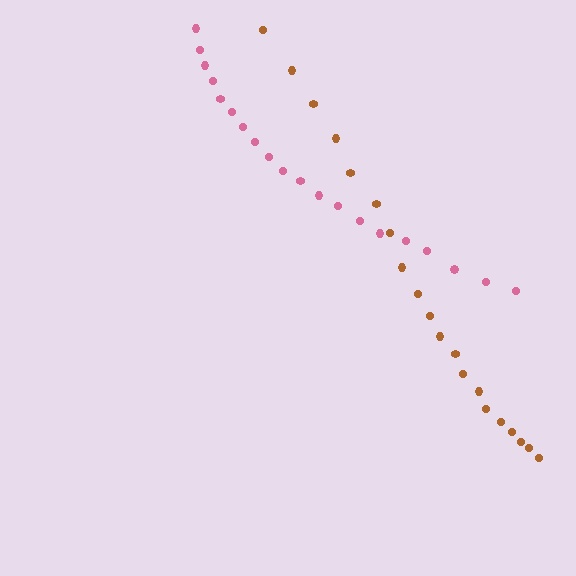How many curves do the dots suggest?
There are 2 distinct paths.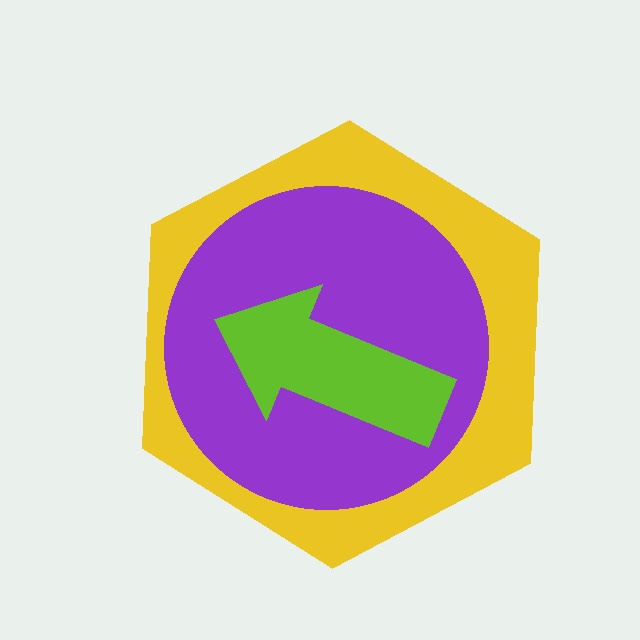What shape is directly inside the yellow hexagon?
The purple circle.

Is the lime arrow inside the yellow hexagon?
Yes.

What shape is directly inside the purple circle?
The lime arrow.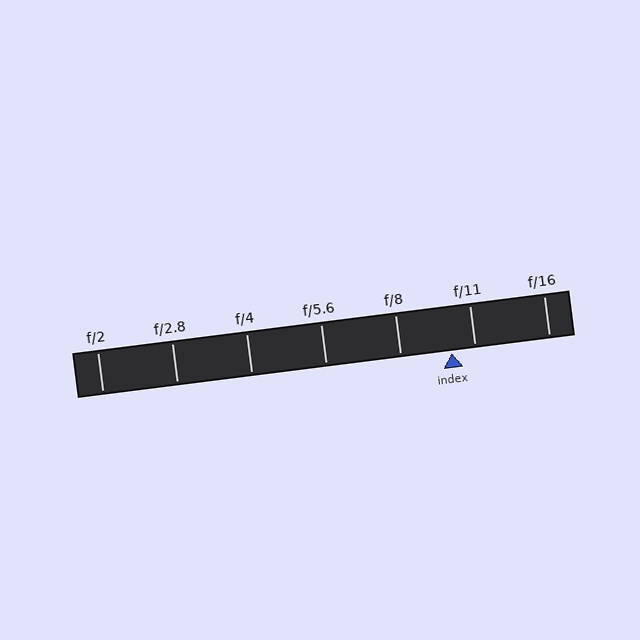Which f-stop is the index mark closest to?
The index mark is closest to f/11.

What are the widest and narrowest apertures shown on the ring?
The widest aperture shown is f/2 and the narrowest is f/16.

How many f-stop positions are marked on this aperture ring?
There are 7 f-stop positions marked.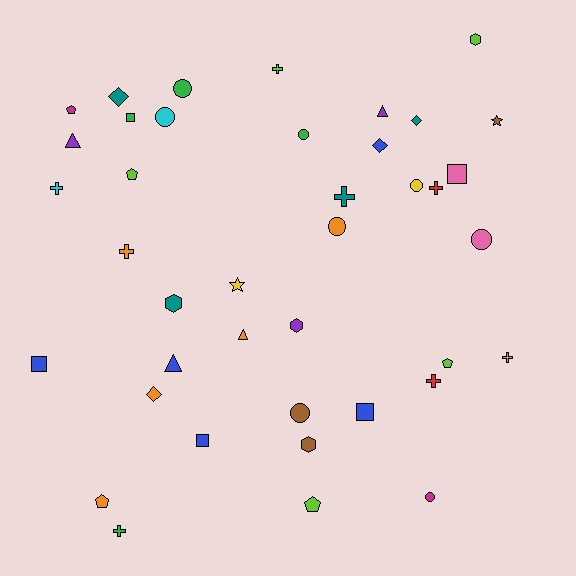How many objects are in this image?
There are 40 objects.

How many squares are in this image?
There are 5 squares.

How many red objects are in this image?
There are 2 red objects.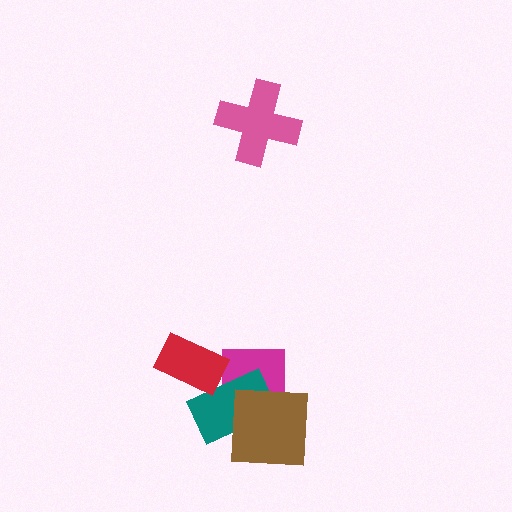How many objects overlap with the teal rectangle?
3 objects overlap with the teal rectangle.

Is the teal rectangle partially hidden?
Yes, it is partially covered by another shape.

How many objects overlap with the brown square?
2 objects overlap with the brown square.